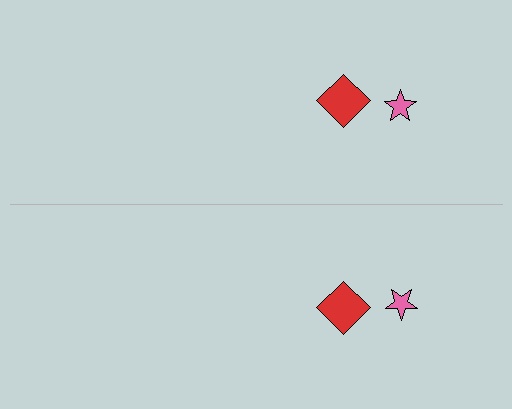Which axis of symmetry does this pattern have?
The pattern has a horizontal axis of symmetry running through the center of the image.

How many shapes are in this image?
There are 4 shapes in this image.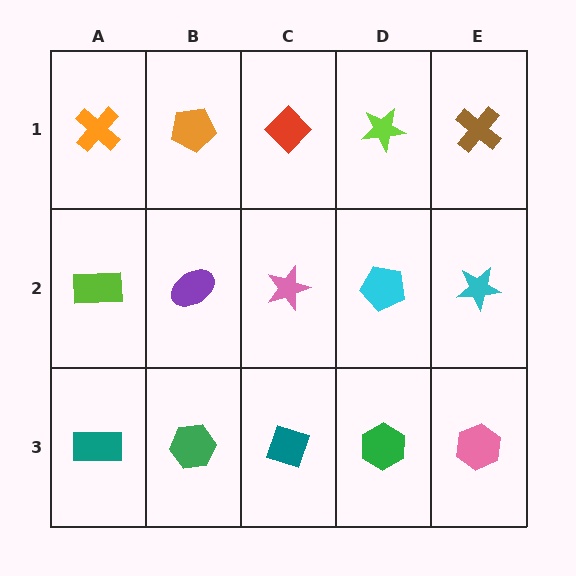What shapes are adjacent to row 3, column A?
A lime rectangle (row 2, column A), a green hexagon (row 3, column B).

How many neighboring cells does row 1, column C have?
3.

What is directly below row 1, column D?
A cyan pentagon.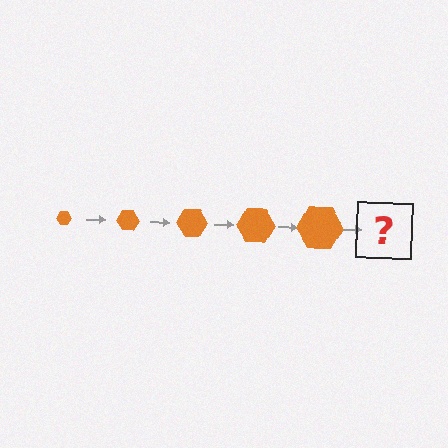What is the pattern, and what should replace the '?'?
The pattern is that the hexagon gets progressively larger each step. The '?' should be an orange hexagon, larger than the previous one.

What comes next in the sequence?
The next element should be an orange hexagon, larger than the previous one.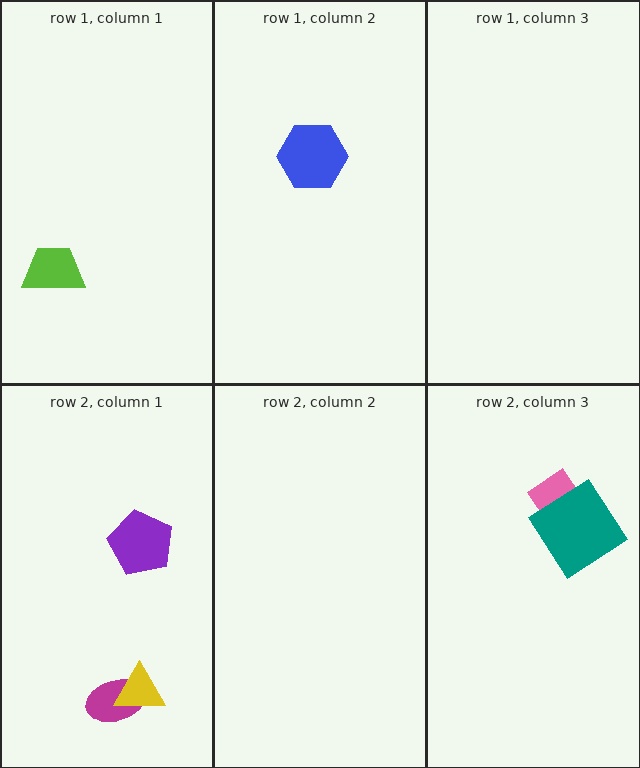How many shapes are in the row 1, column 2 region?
1.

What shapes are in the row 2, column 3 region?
The pink rectangle, the teal diamond.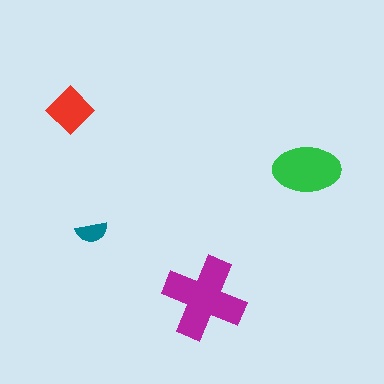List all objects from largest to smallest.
The magenta cross, the green ellipse, the red diamond, the teal semicircle.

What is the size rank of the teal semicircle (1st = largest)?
4th.